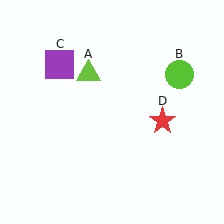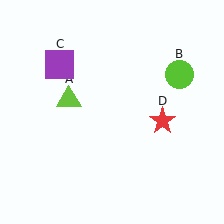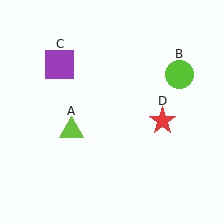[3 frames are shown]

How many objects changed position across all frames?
1 object changed position: lime triangle (object A).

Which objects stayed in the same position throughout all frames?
Lime circle (object B) and purple square (object C) and red star (object D) remained stationary.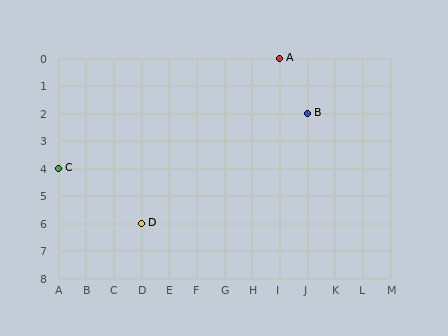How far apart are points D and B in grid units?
Points D and B are 6 columns and 4 rows apart (about 7.2 grid units diagonally).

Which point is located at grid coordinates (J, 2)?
Point B is at (J, 2).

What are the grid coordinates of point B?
Point B is at grid coordinates (J, 2).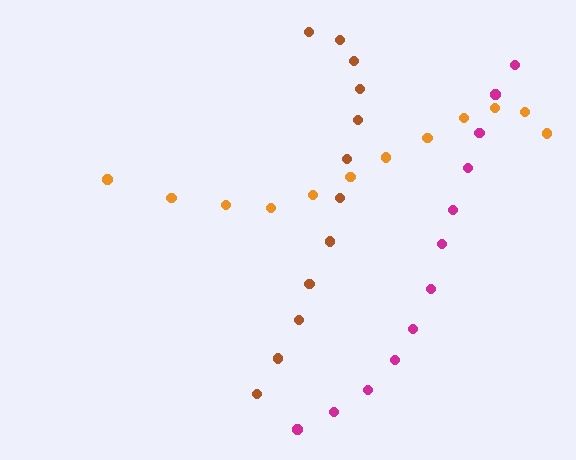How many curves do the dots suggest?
There are 3 distinct paths.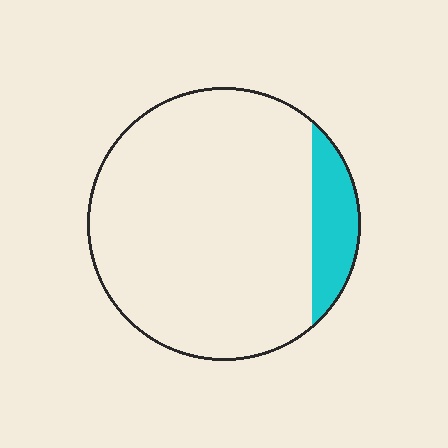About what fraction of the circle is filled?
About one eighth (1/8).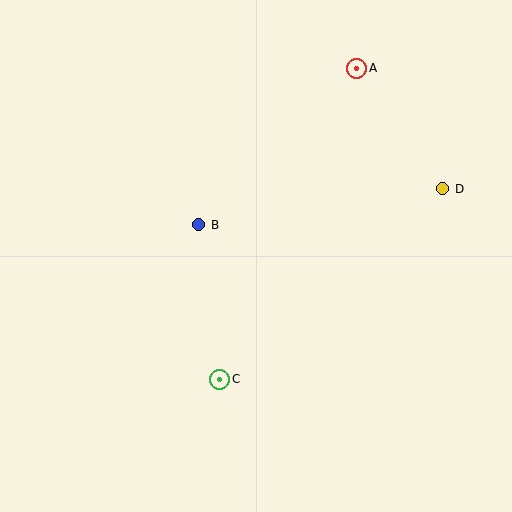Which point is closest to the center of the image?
Point B at (199, 225) is closest to the center.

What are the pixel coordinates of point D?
Point D is at (443, 189).